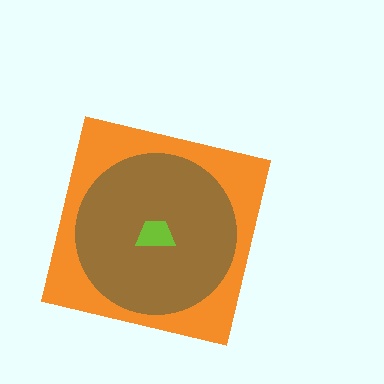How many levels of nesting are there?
3.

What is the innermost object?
The lime trapezoid.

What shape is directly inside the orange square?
The brown circle.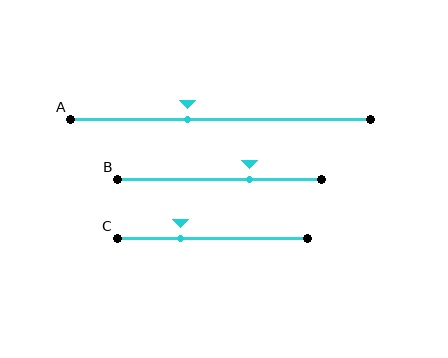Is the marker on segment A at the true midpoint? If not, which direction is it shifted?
No, the marker on segment A is shifted to the left by about 11% of the segment length.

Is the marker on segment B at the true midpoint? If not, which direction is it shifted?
No, the marker on segment B is shifted to the right by about 15% of the segment length.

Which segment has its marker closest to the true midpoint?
Segment A has its marker closest to the true midpoint.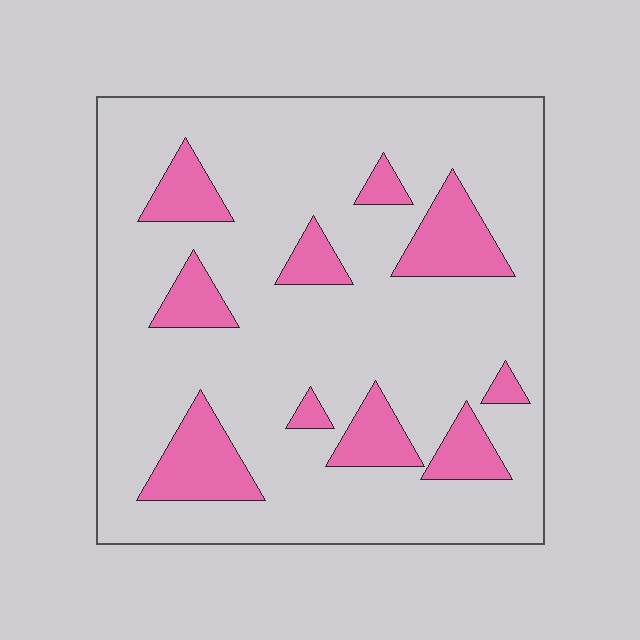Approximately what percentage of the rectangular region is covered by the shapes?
Approximately 20%.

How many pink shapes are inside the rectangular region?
10.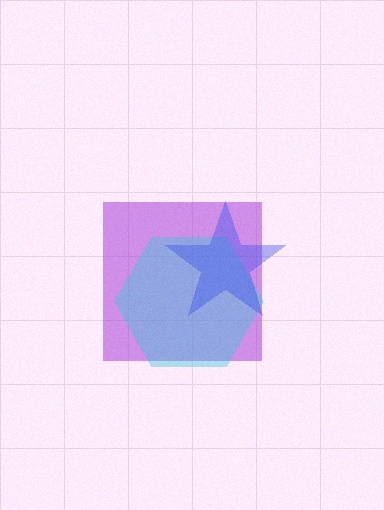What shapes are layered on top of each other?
The layered shapes are: a purple square, a cyan hexagon, a blue star.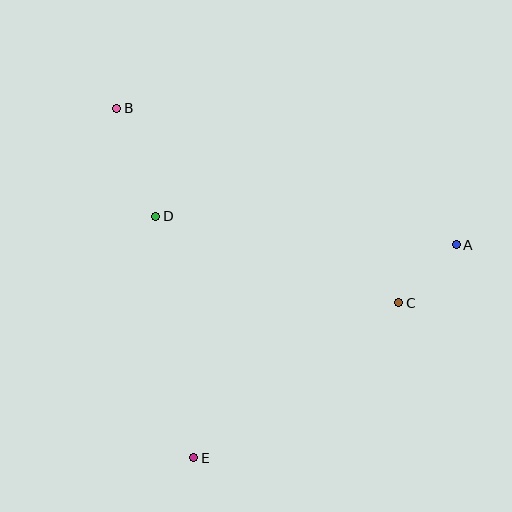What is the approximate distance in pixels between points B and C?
The distance between B and C is approximately 342 pixels.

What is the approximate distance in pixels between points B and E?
The distance between B and E is approximately 358 pixels.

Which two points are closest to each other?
Points A and C are closest to each other.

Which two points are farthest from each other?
Points A and B are farthest from each other.